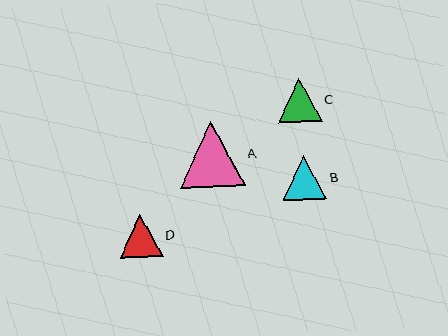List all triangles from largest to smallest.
From largest to smallest: A, B, C, D.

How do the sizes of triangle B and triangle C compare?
Triangle B and triangle C are approximately the same size.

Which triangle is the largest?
Triangle A is the largest with a size of approximately 66 pixels.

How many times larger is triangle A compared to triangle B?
Triangle A is approximately 1.5 times the size of triangle B.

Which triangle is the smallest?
Triangle D is the smallest with a size of approximately 43 pixels.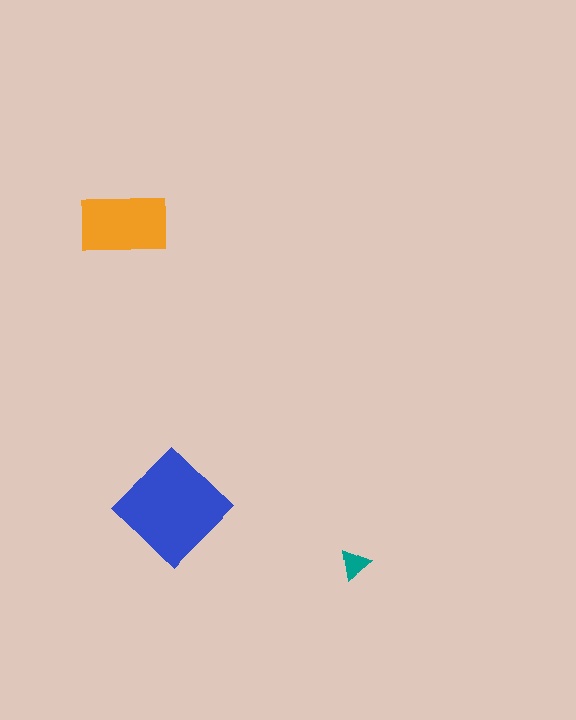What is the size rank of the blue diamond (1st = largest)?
1st.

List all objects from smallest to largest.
The teal triangle, the orange rectangle, the blue diamond.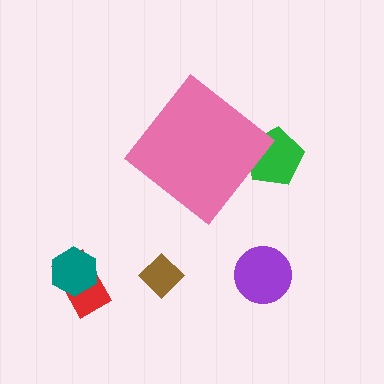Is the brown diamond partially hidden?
No, the brown diamond is fully visible.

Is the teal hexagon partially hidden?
No, the teal hexagon is fully visible.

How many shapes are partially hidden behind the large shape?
1 shape is partially hidden.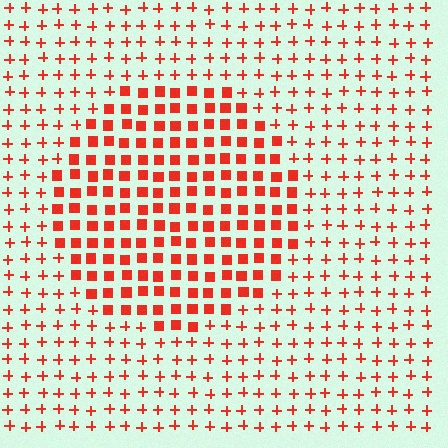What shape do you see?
I see a circle.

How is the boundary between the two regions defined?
The boundary is defined by a change in element shape: squares inside vs. plus signs outside. All elements share the same color and spacing.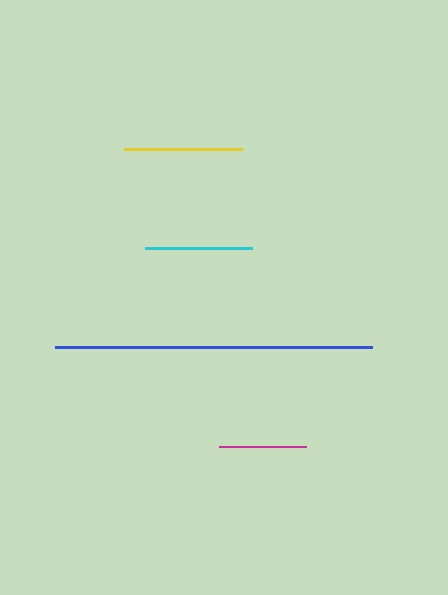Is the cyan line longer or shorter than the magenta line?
The cyan line is longer than the magenta line.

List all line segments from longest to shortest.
From longest to shortest: blue, yellow, cyan, magenta.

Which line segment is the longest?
The blue line is the longest at approximately 317 pixels.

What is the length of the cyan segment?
The cyan segment is approximately 107 pixels long.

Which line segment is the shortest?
The magenta line is the shortest at approximately 87 pixels.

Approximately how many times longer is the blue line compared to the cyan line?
The blue line is approximately 3.0 times the length of the cyan line.